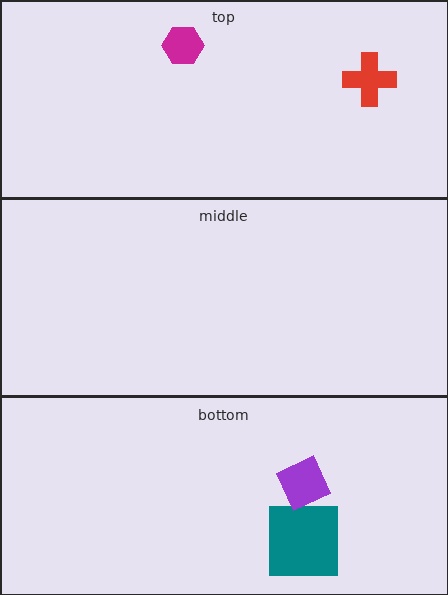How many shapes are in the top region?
2.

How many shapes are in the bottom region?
2.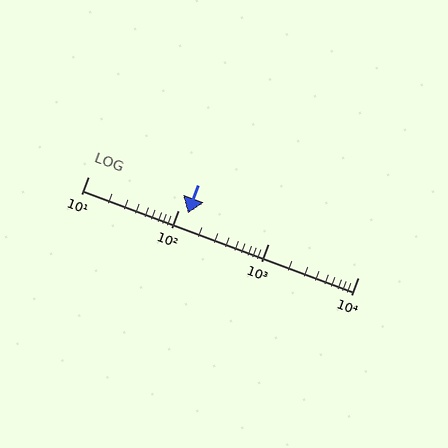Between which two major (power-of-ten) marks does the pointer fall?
The pointer is between 100 and 1000.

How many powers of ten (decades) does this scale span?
The scale spans 3 decades, from 10 to 10000.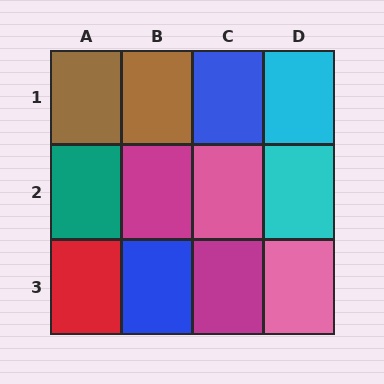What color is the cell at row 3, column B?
Blue.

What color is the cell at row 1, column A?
Brown.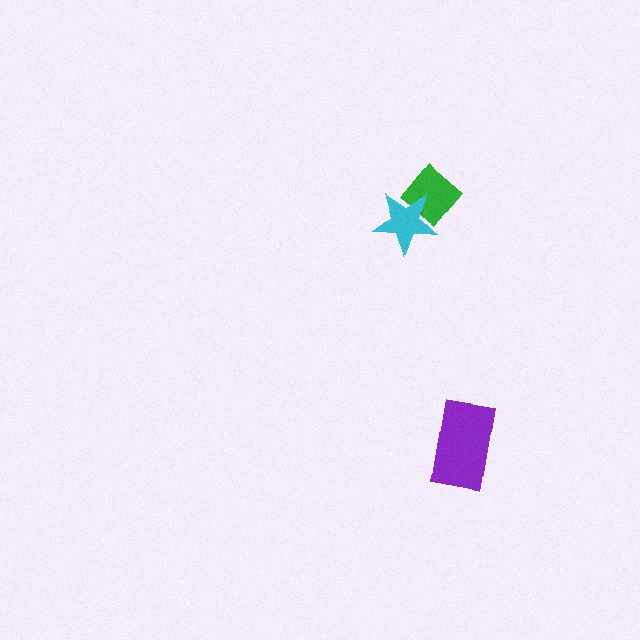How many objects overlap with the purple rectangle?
0 objects overlap with the purple rectangle.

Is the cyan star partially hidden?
No, no other shape covers it.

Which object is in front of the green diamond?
The cyan star is in front of the green diamond.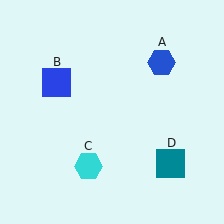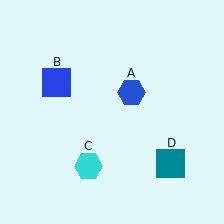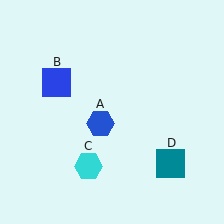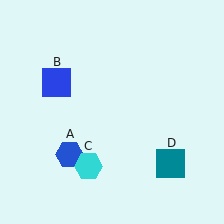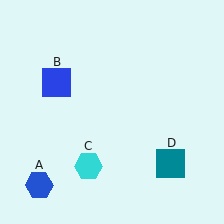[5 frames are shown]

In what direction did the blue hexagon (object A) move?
The blue hexagon (object A) moved down and to the left.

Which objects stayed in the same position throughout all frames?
Blue square (object B) and cyan hexagon (object C) and teal square (object D) remained stationary.